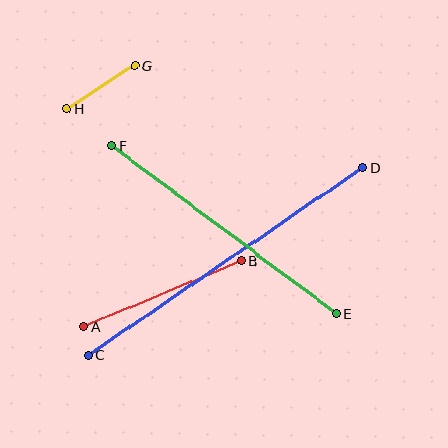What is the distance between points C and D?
The distance is approximately 332 pixels.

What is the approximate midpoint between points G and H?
The midpoint is at approximately (101, 87) pixels.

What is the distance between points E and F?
The distance is approximately 279 pixels.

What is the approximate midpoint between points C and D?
The midpoint is at approximately (225, 262) pixels.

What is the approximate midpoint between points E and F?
The midpoint is at approximately (224, 230) pixels.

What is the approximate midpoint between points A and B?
The midpoint is at approximately (163, 294) pixels.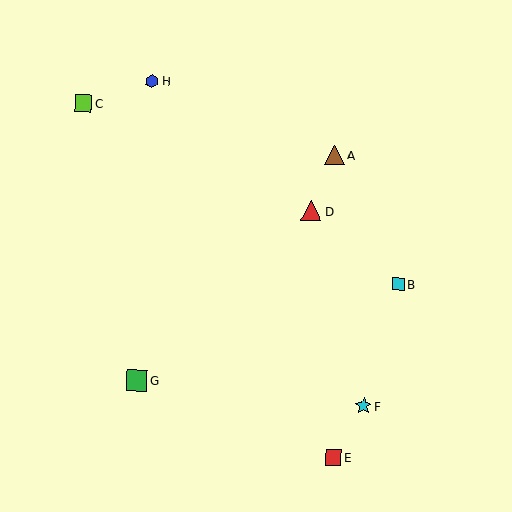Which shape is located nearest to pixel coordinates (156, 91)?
The blue hexagon (labeled H) at (152, 81) is nearest to that location.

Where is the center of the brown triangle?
The center of the brown triangle is at (334, 155).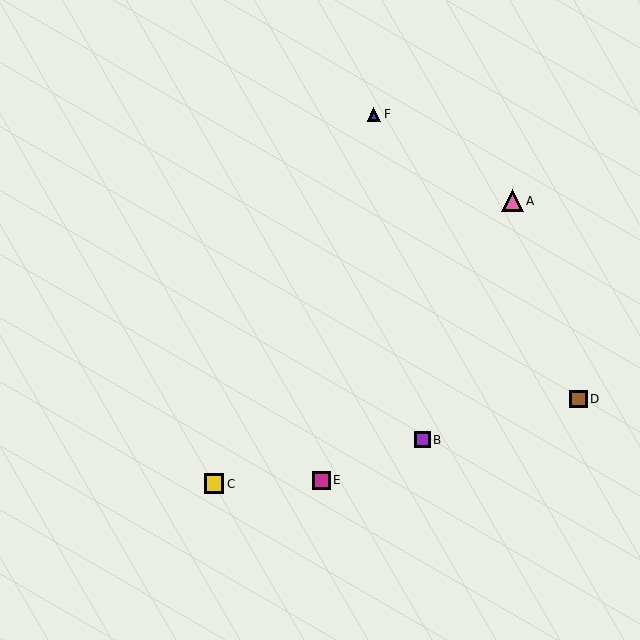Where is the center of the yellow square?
The center of the yellow square is at (214, 484).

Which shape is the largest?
The pink triangle (labeled A) is the largest.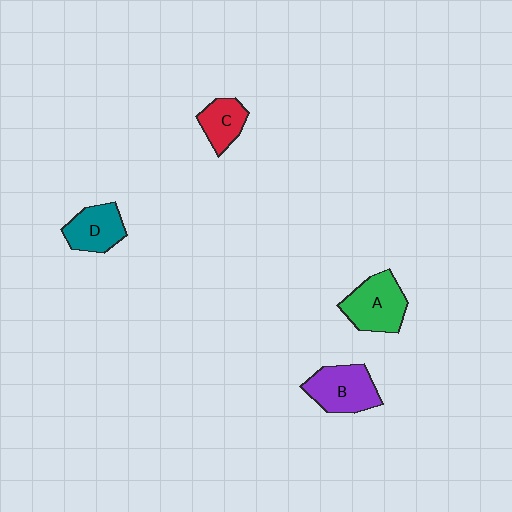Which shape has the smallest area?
Shape C (red).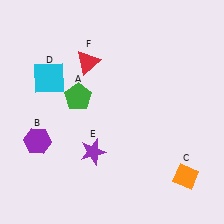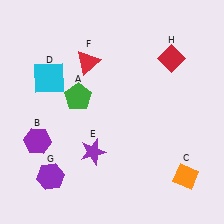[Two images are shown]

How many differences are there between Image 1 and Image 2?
There are 2 differences between the two images.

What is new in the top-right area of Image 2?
A red diamond (H) was added in the top-right area of Image 2.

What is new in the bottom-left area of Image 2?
A purple hexagon (G) was added in the bottom-left area of Image 2.